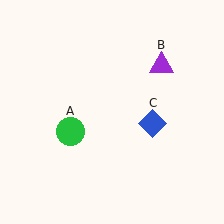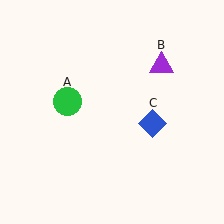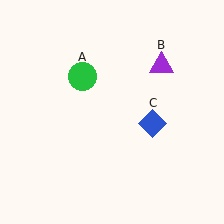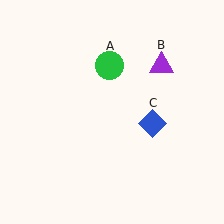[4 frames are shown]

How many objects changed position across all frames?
1 object changed position: green circle (object A).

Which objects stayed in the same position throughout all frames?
Purple triangle (object B) and blue diamond (object C) remained stationary.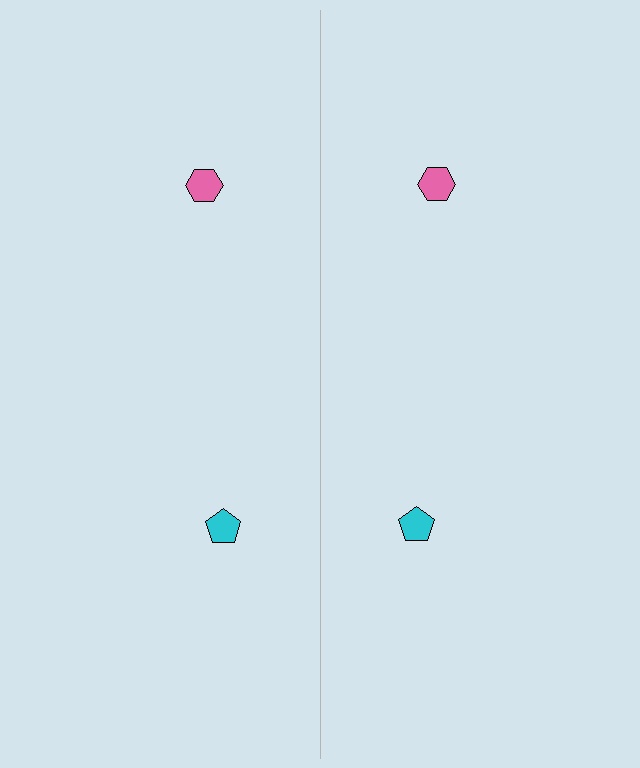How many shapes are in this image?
There are 4 shapes in this image.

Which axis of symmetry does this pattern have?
The pattern has a vertical axis of symmetry running through the center of the image.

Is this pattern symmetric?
Yes, this pattern has bilateral (reflection) symmetry.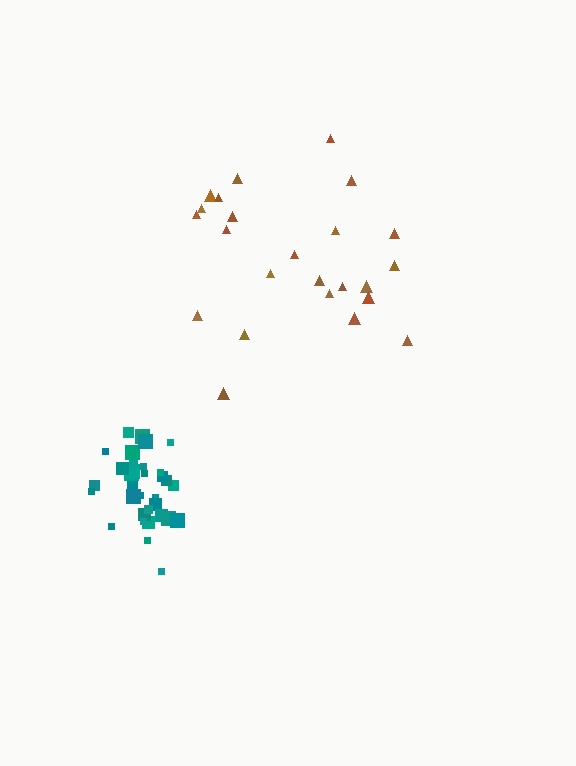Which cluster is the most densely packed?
Teal.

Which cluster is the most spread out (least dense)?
Brown.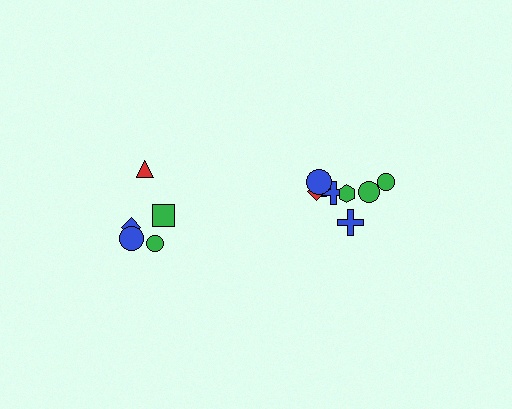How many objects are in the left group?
There are 5 objects.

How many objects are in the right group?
There are 8 objects.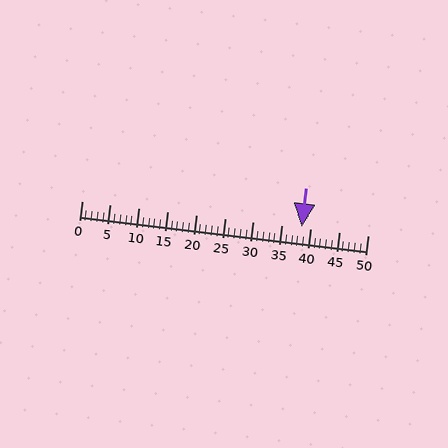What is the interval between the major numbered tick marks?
The major tick marks are spaced 5 units apart.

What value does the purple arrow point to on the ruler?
The purple arrow points to approximately 38.